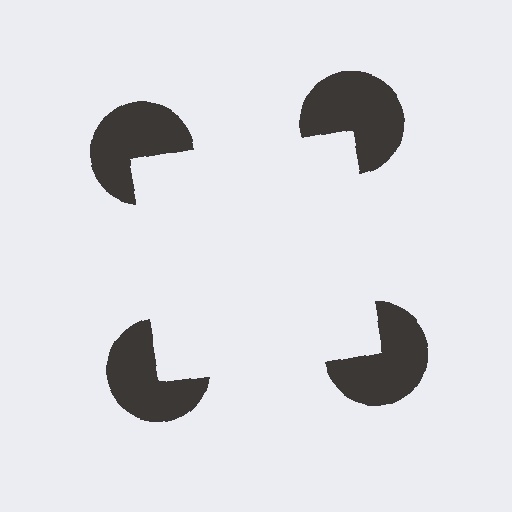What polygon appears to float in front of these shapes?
An illusory square — its edges are inferred from the aligned wedge cuts in the pac-man discs, not physically drawn.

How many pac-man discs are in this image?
There are 4 — one at each vertex of the illusory square.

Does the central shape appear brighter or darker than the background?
It typically appears slightly brighter than the background, even though no actual brightness change is drawn.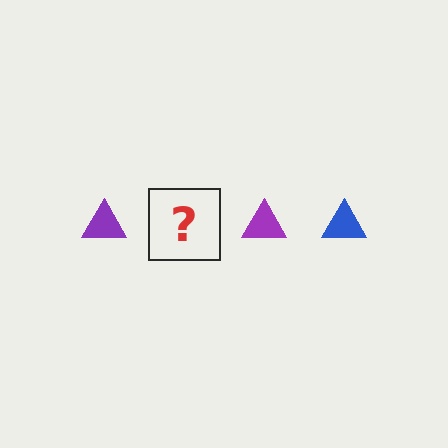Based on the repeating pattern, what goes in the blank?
The blank should be a blue triangle.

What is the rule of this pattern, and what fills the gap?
The rule is that the pattern cycles through purple, blue triangles. The gap should be filled with a blue triangle.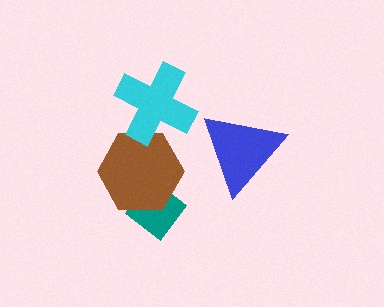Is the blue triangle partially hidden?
No, no other shape covers it.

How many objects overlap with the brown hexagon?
2 objects overlap with the brown hexagon.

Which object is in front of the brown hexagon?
The cyan cross is in front of the brown hexagon.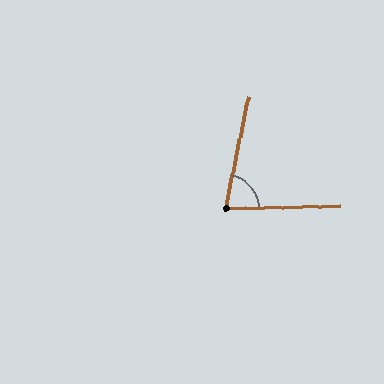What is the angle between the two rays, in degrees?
Approximately 77 degrees.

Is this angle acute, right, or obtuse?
It is acute.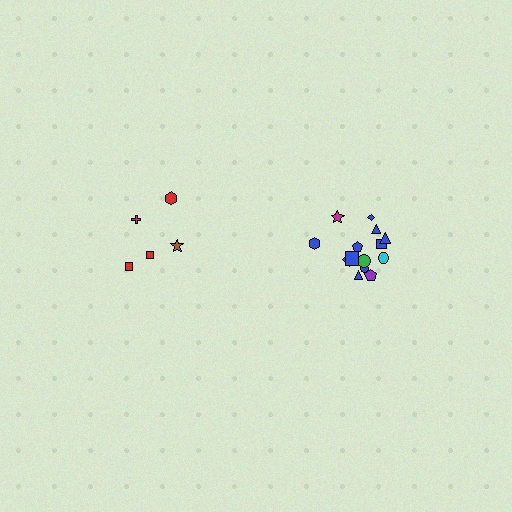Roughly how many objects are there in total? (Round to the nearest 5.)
Roughly 20 objects in total.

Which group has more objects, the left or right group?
The right group.